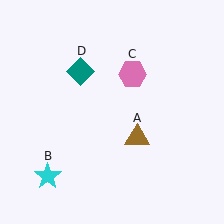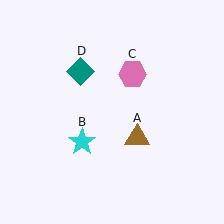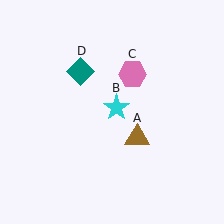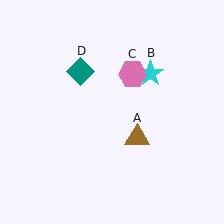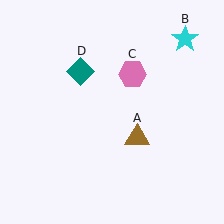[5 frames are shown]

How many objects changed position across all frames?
1 object changed position: cyan star (object B).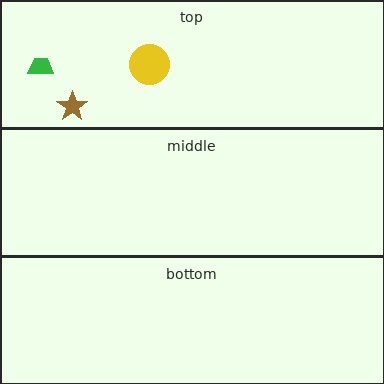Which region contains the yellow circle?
The top region.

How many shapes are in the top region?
3.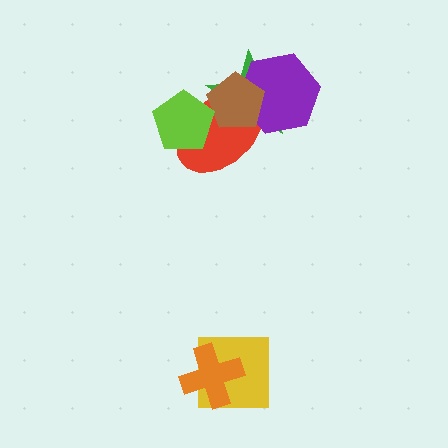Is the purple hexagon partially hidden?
Yes, it is partially covered by another shape.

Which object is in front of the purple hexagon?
The brown pentagon is in front of the purple hexagon.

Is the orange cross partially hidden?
No, no other shape covers it.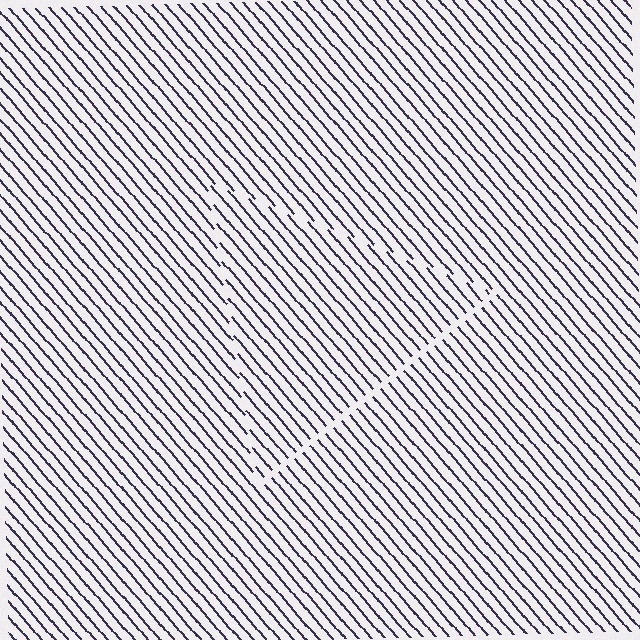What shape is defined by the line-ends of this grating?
An illusory triangle. The interior of the shape contains the same grating, shifted by half a period — the contour is defined by the phase discontinuity where line-ends from the inner and outer gratings abut.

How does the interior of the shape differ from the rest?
The interior of the shape contains the same grating, shifted by half a period — the contour is defined by the phase discontinuity where line-ends from the inner and outer gratings abut.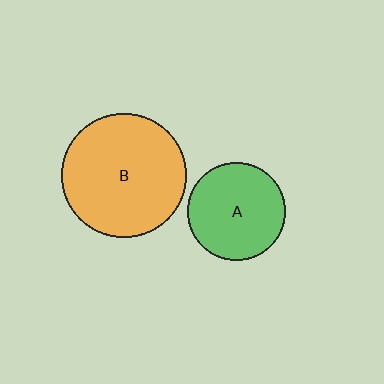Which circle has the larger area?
Circle B (orange).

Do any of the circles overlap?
No, none of the circles overlap.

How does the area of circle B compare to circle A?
Approximately 1.6 times.